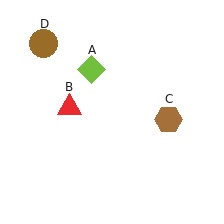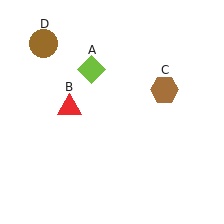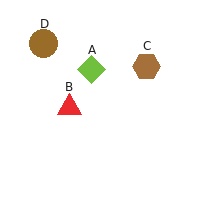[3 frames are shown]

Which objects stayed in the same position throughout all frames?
Lime diamond (object A) and red triangle (object B) and brown circle (object D) remained stationary.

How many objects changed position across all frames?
1 object changed position: brown hexagon (object C).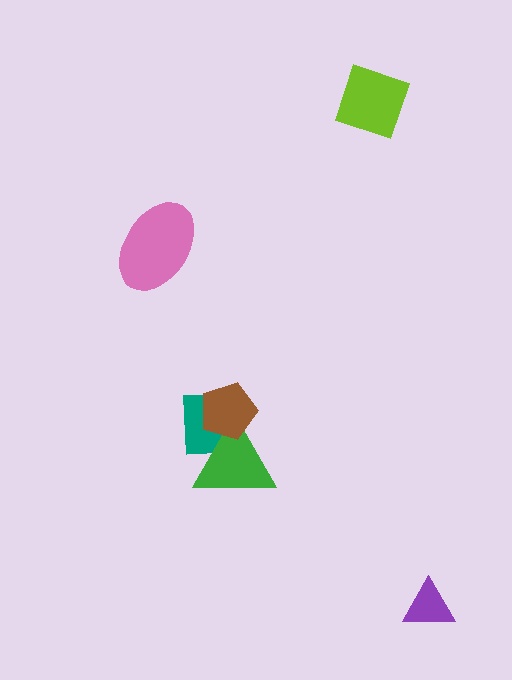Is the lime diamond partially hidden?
No, no other shape covers it.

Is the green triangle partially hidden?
Yes, it is partially covered by another shape.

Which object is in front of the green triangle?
The brown pentagon is in front of the green triangle.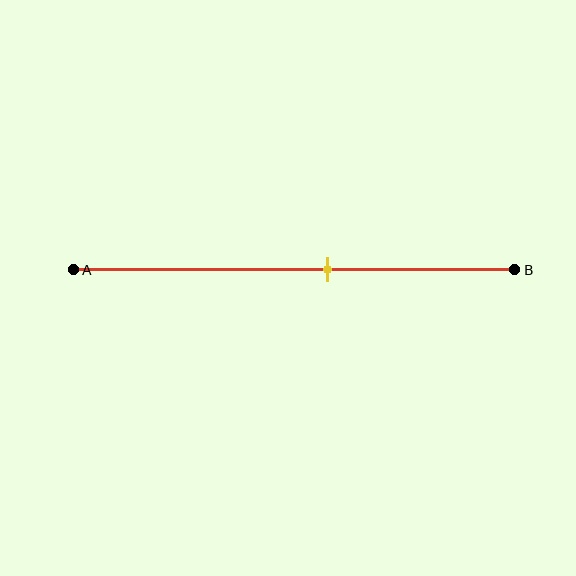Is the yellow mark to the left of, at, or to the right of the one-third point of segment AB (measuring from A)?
The yellow mark is to the right of the one-third point of segment AB.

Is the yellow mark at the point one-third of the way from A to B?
No, the mark is at about 60% from A, not at the 33% one-third point.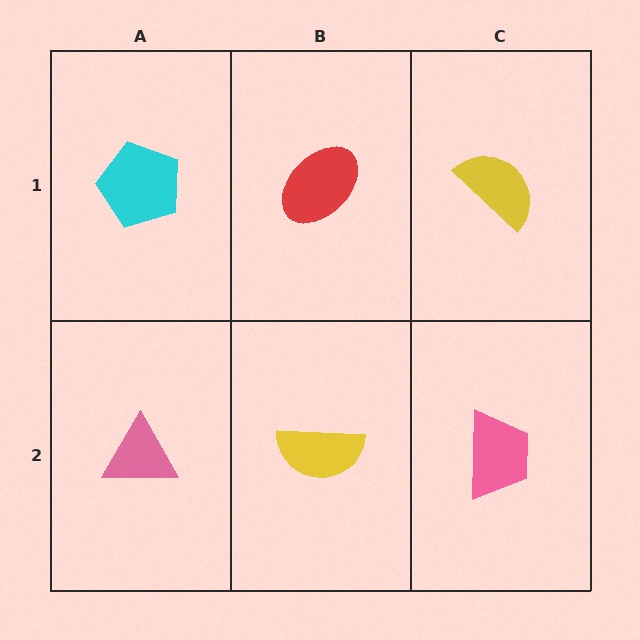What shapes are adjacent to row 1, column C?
A pink trapezoid (row 2, column C), a red ellipse (row 1, column B).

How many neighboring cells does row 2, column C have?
2.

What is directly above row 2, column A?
A cyan pentagon.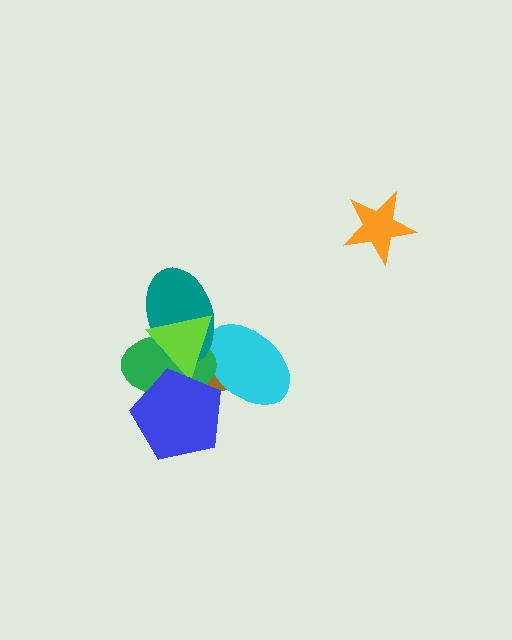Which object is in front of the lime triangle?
The blue pentagon is in front of the lime triangle.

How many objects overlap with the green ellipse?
5 objects overlap with the green ellipse.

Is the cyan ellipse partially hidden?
Yes, it is partially covered by another shape.